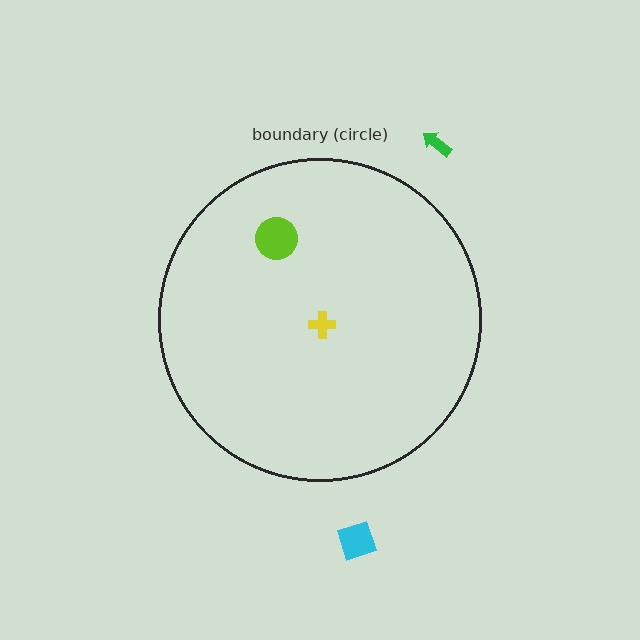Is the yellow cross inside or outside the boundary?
Inside.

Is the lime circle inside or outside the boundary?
Inside.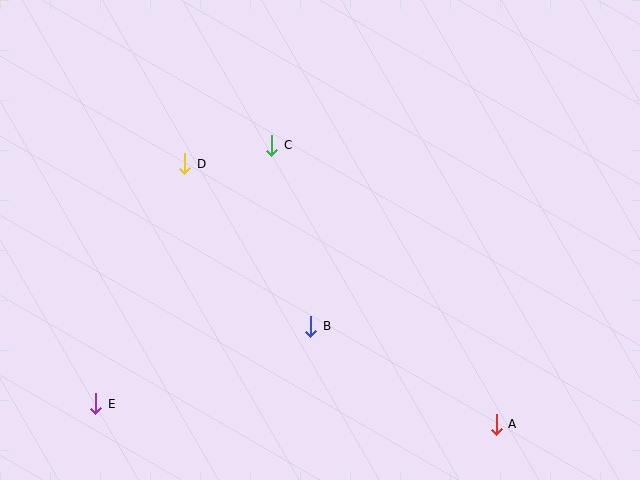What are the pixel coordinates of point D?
Point D is at (185, 164).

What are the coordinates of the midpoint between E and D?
The midpoint between E and D is at (140, 284).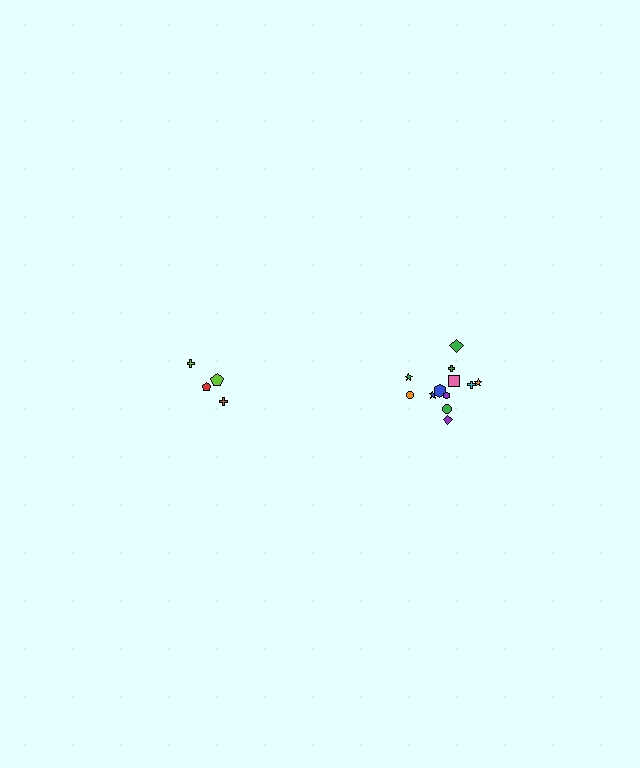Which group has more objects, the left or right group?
The right group.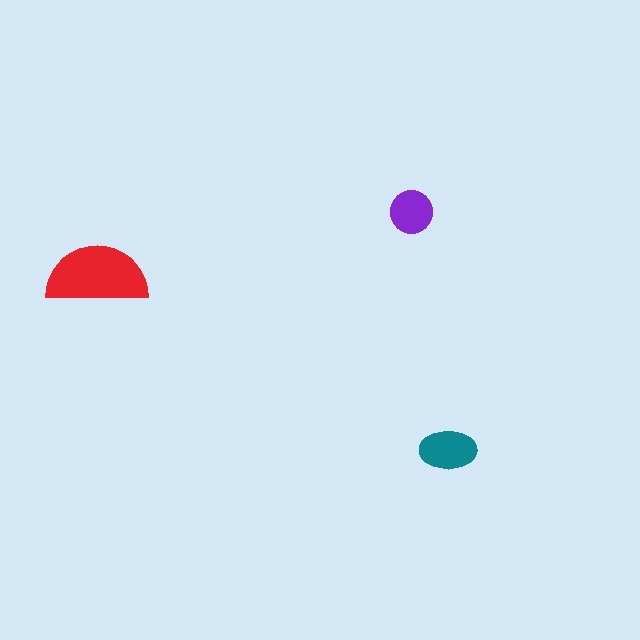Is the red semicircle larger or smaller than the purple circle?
Larger.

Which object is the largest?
The red semicircle.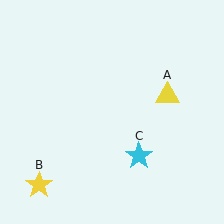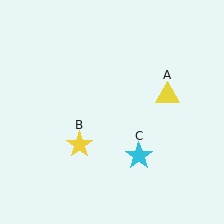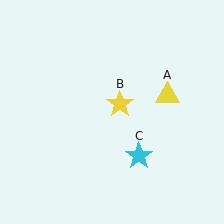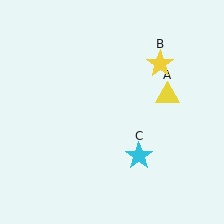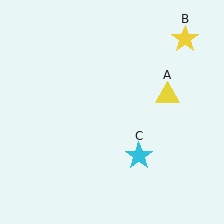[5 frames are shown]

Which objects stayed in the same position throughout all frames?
Yellow triangle (object A) and cyan star (object C) remained stationary.